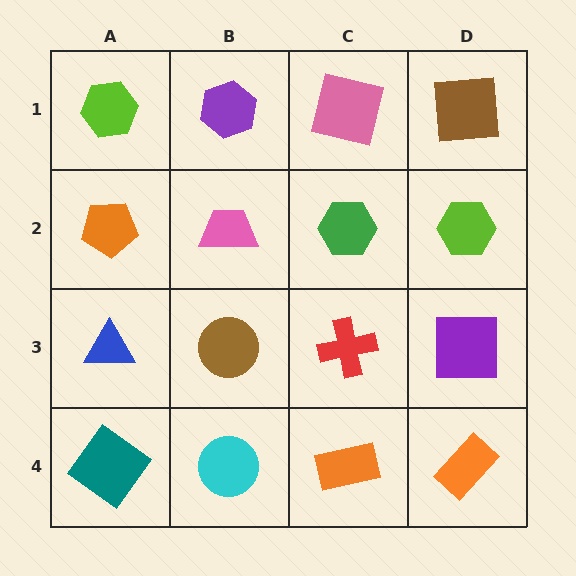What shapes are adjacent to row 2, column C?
A pink square (row 1, column C), a red cross (row 3, column C), a pink trapezoid (row 2, column B), a lime hexagon (row 2, column D).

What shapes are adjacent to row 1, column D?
A lime hexagon (row 2, column D), a pink square (row 1, column C).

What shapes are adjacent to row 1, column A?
An orange pentagon (row 2, column A), a purple hexagon (row 1, column B).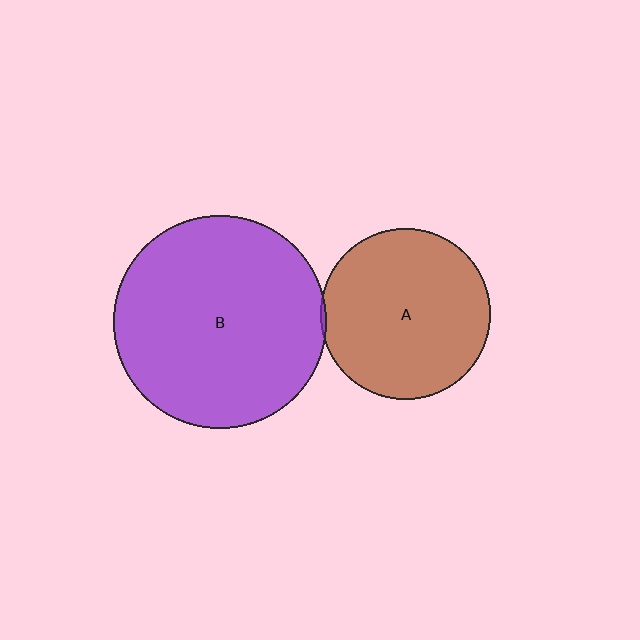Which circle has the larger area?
Circle B (purple).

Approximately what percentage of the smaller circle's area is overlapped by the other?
Approximately 5%.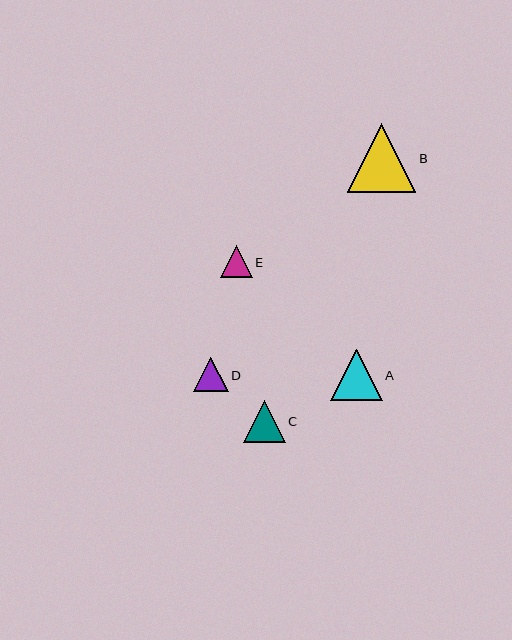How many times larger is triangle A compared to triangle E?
Triangle A is approximately 1.6 times the size of triangle E.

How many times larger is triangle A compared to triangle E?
Triangle A is approximately 1.6 times the size of triangle E.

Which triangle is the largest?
Triangle B is the largest with a size of approximately 69 pixels.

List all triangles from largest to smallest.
From largest to smallest: B, A, C, D, E.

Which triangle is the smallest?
Triangle E is the smallest with a size of approximately 32 pixels.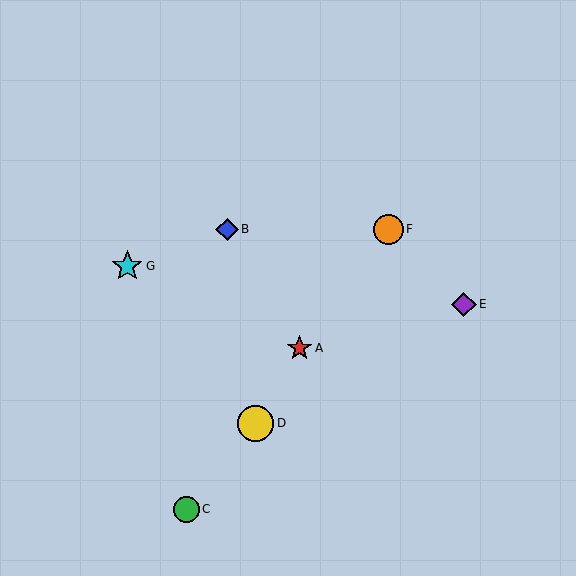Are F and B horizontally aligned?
Yes, both are at y≈229.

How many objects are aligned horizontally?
2 objects (B, F) are aligned horizontally.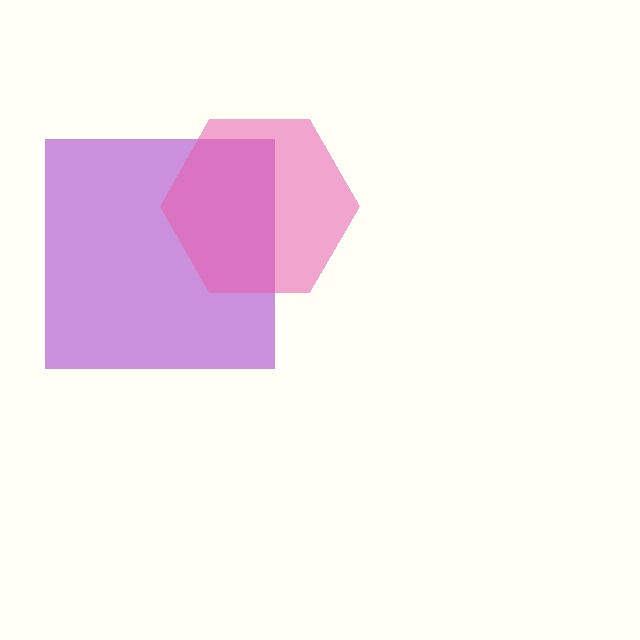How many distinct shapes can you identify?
There are 2 distinct shapes: a purple square, a pink hexagon.